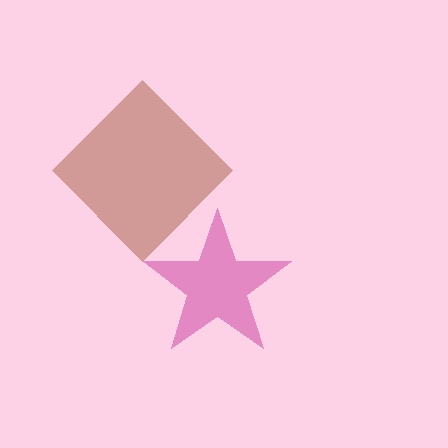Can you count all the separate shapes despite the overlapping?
Yes, there are 2 separate shapes.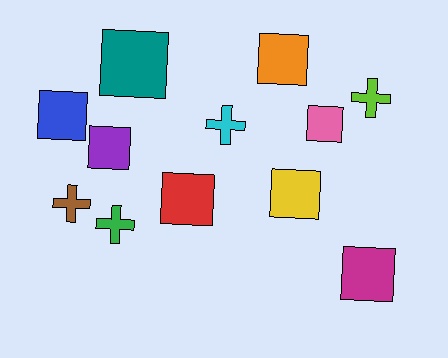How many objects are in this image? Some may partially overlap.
There are 12 objects.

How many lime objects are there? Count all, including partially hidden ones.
There is 1 lime object.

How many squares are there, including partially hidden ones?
There are 8 squares.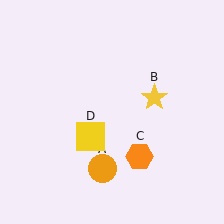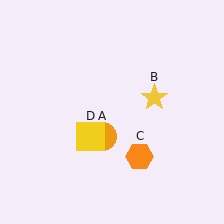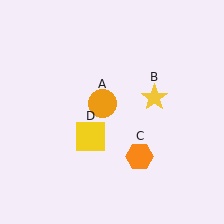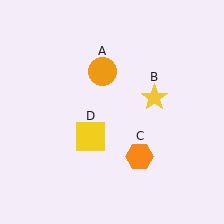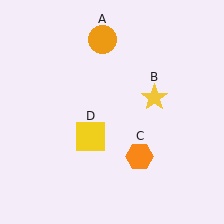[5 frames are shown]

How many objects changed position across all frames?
1 object changed position: orange circle (object A).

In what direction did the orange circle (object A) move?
The orange circle (object A) moved up.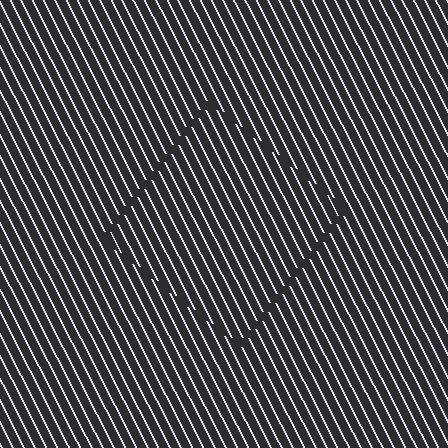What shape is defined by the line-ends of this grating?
An illusory square. The interior of the shape contains the same grating, shifted by half a period — the contour is defined by the phase discontinuity where line-ends from the inner and outer gratings abut.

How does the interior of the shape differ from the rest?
The interior of the shape contains the same grating, shifted by half a period — the contour is defined by the phase discontinuity where line-ends from the inner and outer gratings abut.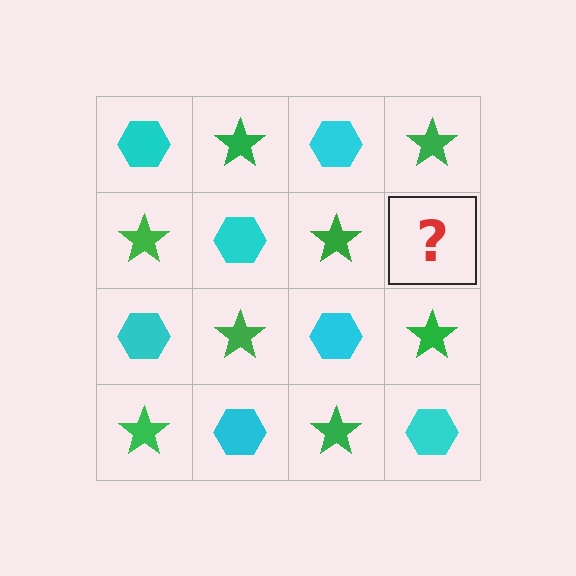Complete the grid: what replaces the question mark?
The question mark should be replaced with a cyan hexagon.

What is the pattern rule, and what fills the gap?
The rule is that it alternates cyan hexagon and green star in a checkerboard pattern. The gap should be filled with a cyan hexagon.